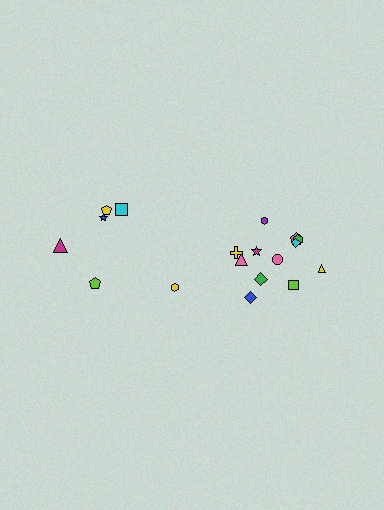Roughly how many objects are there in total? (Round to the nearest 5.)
Roughly 20 objects in total.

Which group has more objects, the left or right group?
The right group.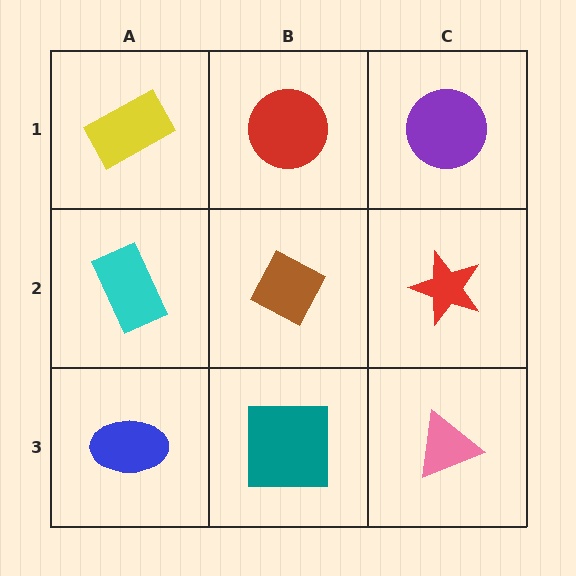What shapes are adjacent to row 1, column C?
A red star (row 2, column C), a red circle (row 1, column B).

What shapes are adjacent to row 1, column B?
A brown diamond (row 2, column B), a yellow rectangle (row 1, column A), a purple circle (row 1, column C).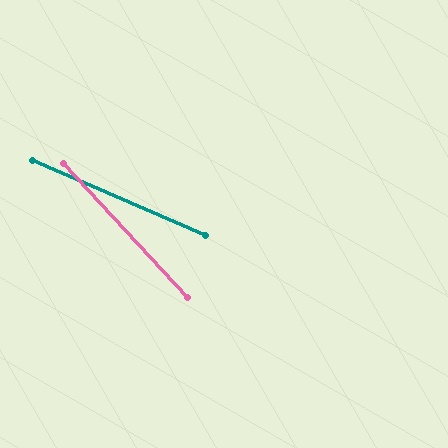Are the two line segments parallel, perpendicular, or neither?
Neither parallel nor perpendicular — they differ by about 24°.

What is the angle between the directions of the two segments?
Approximately 24 degrees.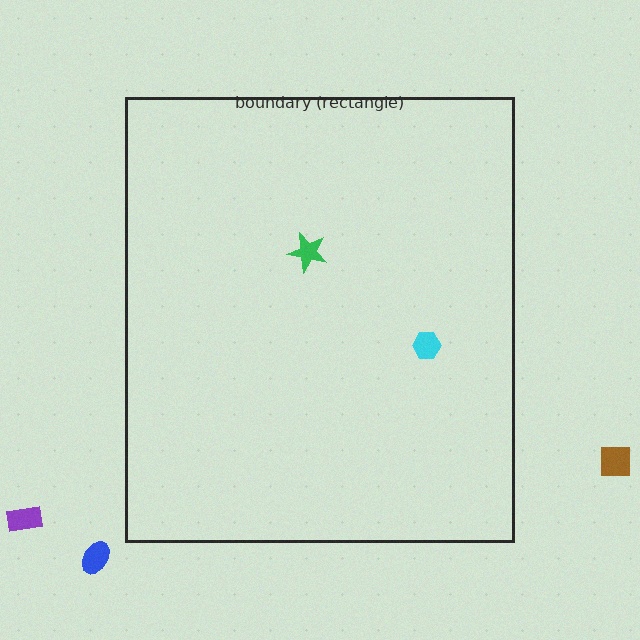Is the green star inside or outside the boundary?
Inside.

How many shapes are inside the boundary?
2 inside, 3 outside.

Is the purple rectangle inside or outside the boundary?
Outside.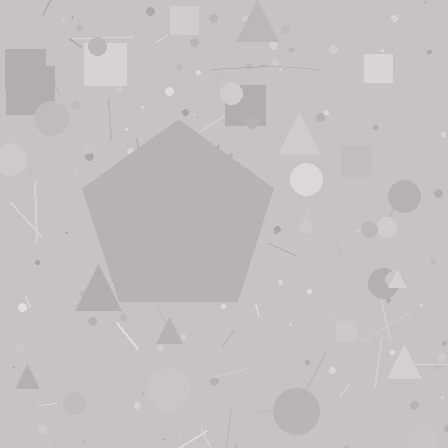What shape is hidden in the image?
A pentagon is hidden in the image.